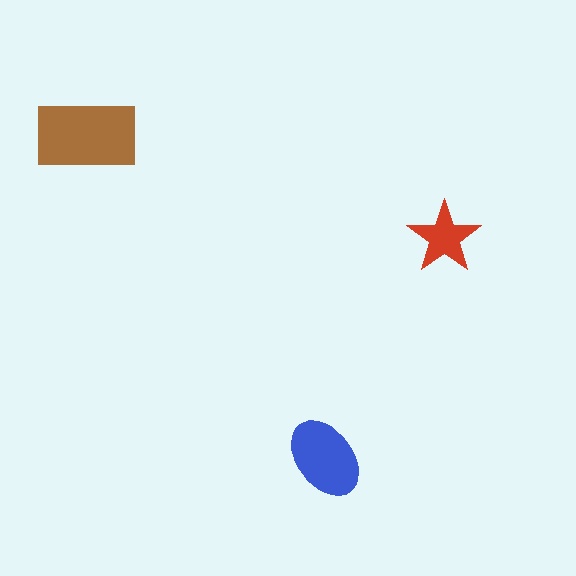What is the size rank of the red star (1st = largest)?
3rd.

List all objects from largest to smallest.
The brown rectangle, the blue ellipse, the red star.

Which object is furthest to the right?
The red star is rightmost.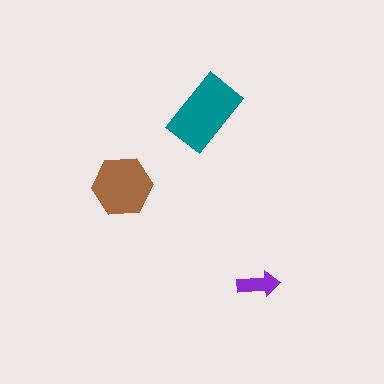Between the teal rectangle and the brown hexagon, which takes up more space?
The teal rectangle.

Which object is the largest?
The teal rectangle.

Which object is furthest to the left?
The brown hexagon is leftmost.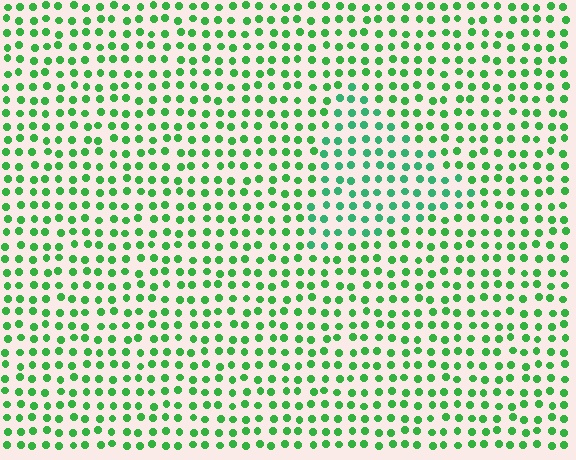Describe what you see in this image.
The image is filled with small green elements in a uniform arrangement. A triangle-shaped region is visible where the elements are tinted to a slightly different hue, forming a subtle color boundary.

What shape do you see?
I see a triangle.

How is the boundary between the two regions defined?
The boundary is defined purely by a slight shift in hue (about 24 degrees). Spacing, size, and orientation are identical on both sides.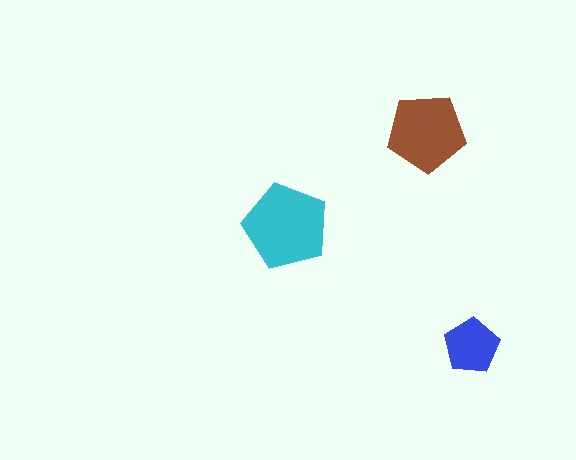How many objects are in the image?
There are 3 objects in the image.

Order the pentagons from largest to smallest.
the cyan one, the brown one, the blue one.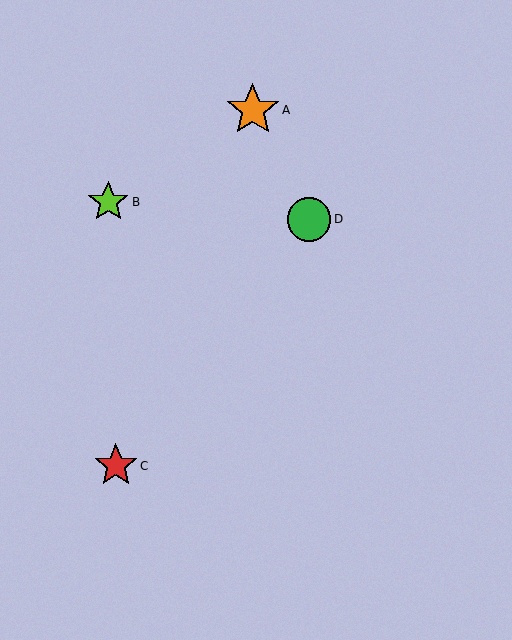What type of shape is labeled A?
Shape A is an orange star.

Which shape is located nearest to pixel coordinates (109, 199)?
The lime star (labeled B) at (108, 202) is nearest to that location.